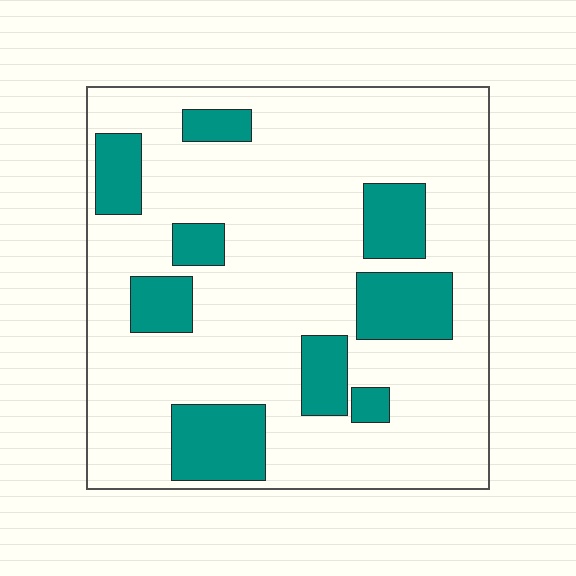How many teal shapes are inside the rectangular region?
9.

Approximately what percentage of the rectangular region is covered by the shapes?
Approximately 20%.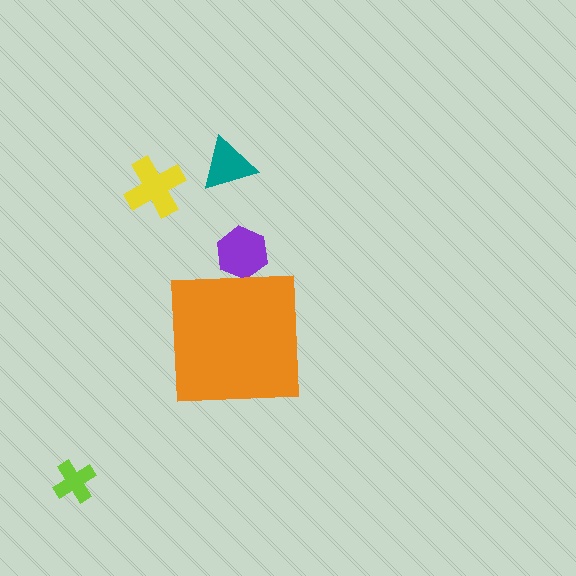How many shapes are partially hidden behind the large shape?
1 shape is partially hidden.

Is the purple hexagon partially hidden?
Yes, the purple hexagon is partially hidden behind the orange square.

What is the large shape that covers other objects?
An orange square.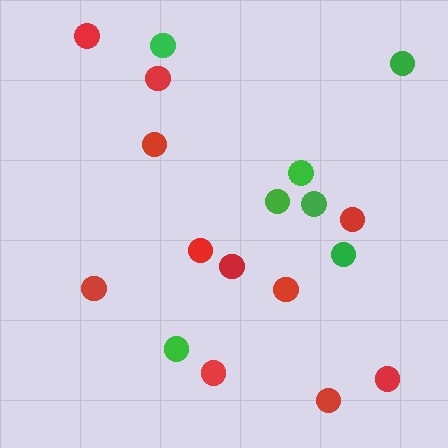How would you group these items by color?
There are 2 groups: one group of red circles (11) and one group of green circles (7).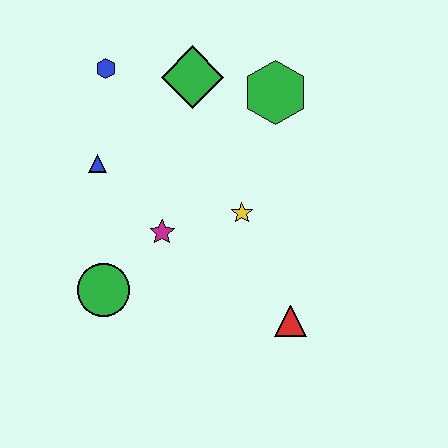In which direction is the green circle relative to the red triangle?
The green circle is to the left of the red triangle.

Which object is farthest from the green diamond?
The red triangle is farthest from the green diamond.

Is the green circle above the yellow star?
No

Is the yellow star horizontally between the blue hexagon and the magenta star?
No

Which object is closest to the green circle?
The magenta star is closest to the green circle.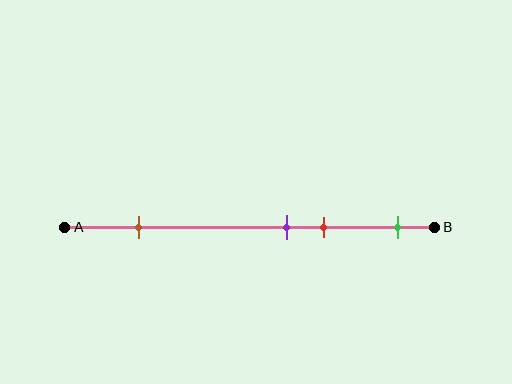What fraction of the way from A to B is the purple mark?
The purple mark is approximately 60% (0.6) of the way from A to B.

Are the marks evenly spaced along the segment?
No, the marks are not evenly spaced.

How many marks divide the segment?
There are 4 marks dividing the segment.